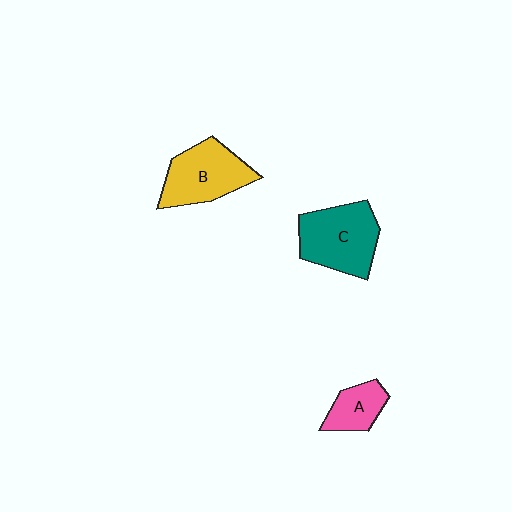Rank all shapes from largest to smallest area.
From largest to smallest: C (teal), B (yellow), A (pink).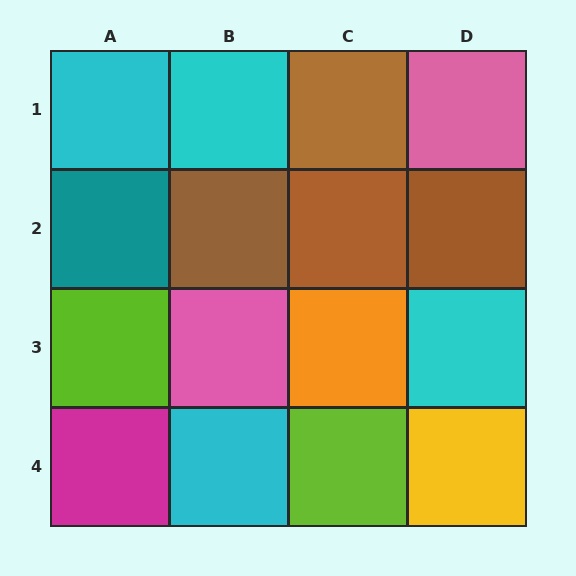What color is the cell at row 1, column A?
Cyan.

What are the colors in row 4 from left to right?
Magenta, cyan, lime, yellow.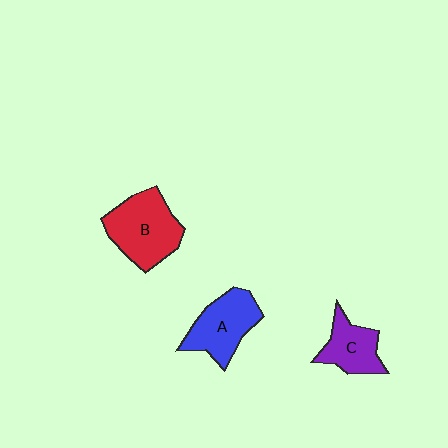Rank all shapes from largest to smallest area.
From largest to smallest: B (red), A (blue), C (purple).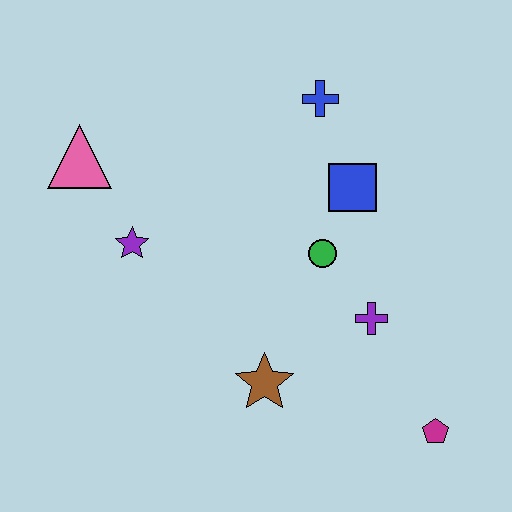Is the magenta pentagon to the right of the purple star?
Yes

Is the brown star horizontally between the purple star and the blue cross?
Yes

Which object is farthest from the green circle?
The pink triangle is farthest from the green circle.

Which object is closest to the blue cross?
The blue square is closest to the blue cross.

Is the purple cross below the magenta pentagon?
No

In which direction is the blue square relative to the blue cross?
The blue square is below the blue cross.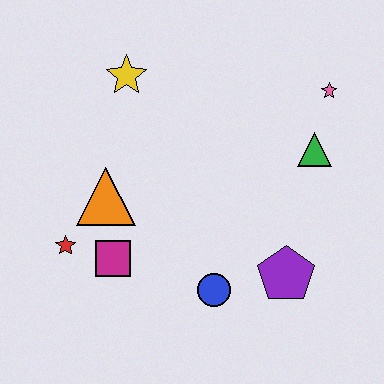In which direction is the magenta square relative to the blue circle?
The magenta square is to the left of the blue circle.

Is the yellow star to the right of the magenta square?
Yes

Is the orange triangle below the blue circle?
No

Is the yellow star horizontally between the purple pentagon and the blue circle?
No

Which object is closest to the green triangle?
The pink star is closest to the green triangle.